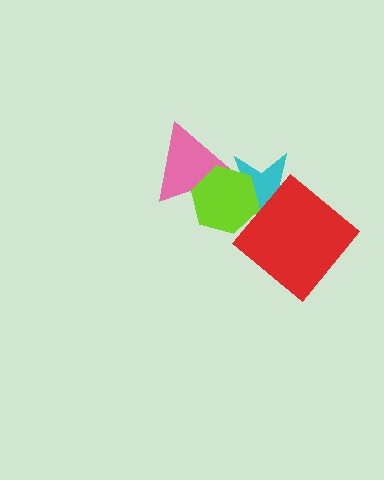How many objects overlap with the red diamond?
1 object overlaps with the red diamond.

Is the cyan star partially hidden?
Yes, it is partially covered by another shape.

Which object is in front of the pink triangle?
The lime hexagon is in front of the pink triangle.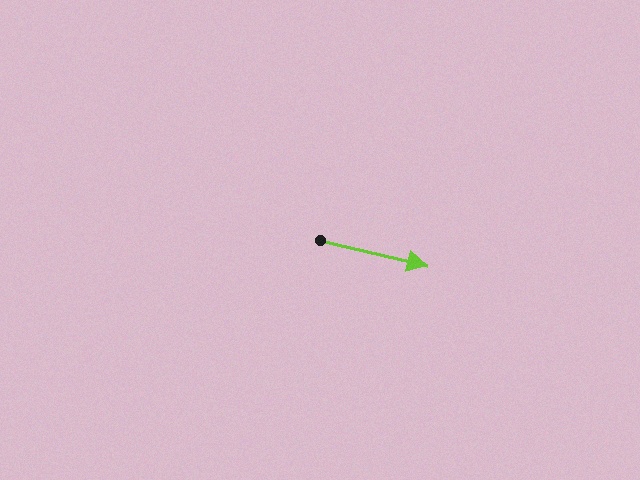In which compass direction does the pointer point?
East.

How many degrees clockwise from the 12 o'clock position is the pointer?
Approximately 103 degrees.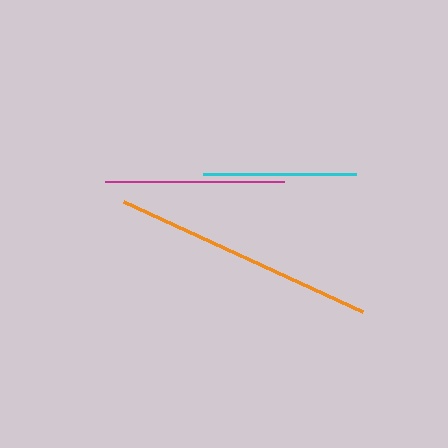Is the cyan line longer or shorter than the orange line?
The orange line is longer than the cyan line.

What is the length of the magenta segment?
The magenta segment is approximately 179 pixels long.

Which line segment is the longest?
The orange line is the longest at approximately 263 pixels.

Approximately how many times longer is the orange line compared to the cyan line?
The orange line is approximately 1.7 times the length of the cyan line.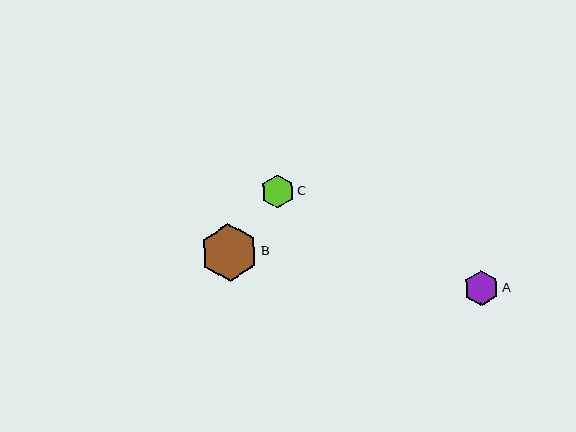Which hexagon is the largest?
Hexagon B is the largest with a size of approximately 57 pixels.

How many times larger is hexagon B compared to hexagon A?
Hexagon B is approximately 1.6 times the size of hexagon A.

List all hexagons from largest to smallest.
From largest to smallest: B, A, C.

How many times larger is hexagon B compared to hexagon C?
Hexagon B is approximately 1.7 times the size of hexagon C.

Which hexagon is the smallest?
Hexagon C is the smallest with a size of approximately 33 pixels.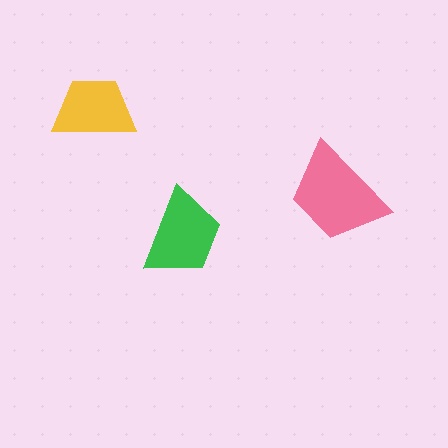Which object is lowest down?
The green trapezoid is bottommost.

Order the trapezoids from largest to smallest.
the pink one, the green one, the yellow one.